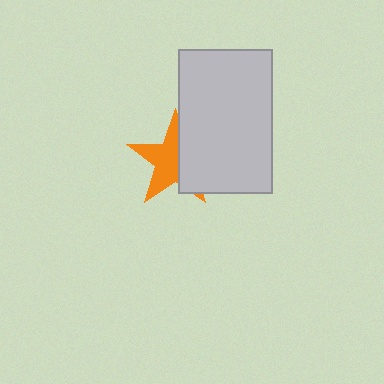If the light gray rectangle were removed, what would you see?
You would see the complete orange star.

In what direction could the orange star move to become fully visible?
The orange star could move left. That would shift it out from behind the light gray rectangle entirely.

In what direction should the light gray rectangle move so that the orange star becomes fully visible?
The light gray rectangle should move right. That is the shortest direction to clear the overlap and leave the orange star fully visible.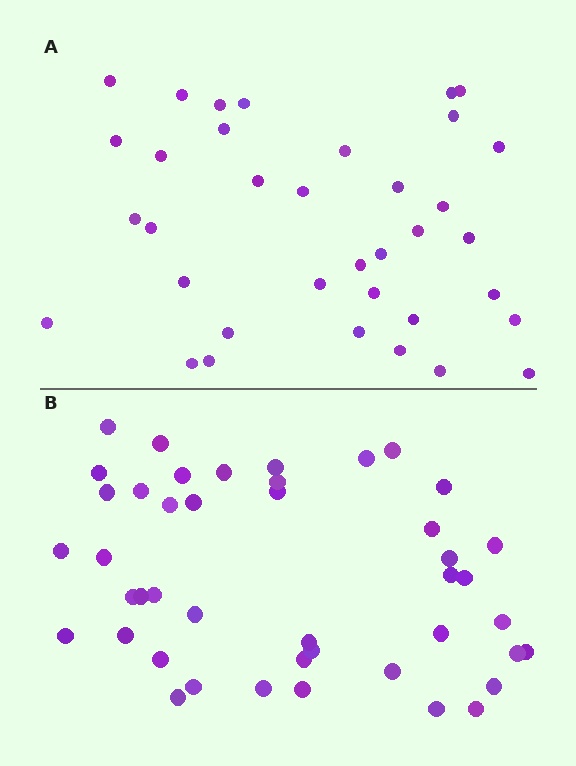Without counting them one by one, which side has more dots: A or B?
Region B (the bottom region) has more dots.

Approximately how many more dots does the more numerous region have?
Region B has roughly 8 or so more dots than region A.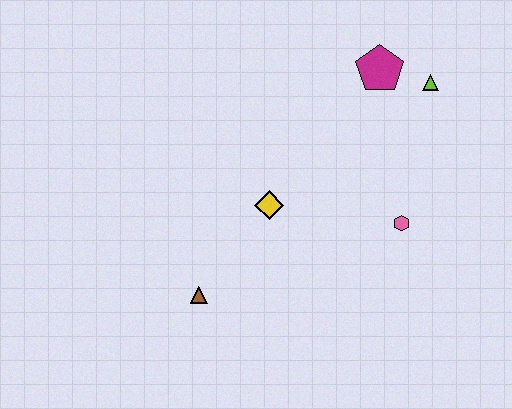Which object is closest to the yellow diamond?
The brown triangle is closest to the yellow diamond.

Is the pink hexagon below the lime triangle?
Yes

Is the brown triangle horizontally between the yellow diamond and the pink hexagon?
No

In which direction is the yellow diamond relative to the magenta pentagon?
The yellow diamond is below the magenta pentagon.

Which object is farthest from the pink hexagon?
The brown triangle is farthest from the pink hexagon.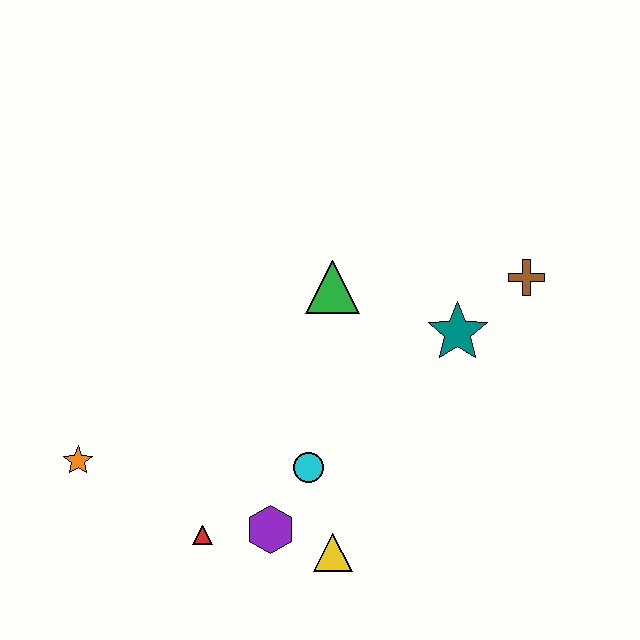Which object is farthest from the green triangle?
The orange star is farthest from the green triangle.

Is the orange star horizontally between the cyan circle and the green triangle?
No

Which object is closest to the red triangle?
The purple hexagon is closest to the red triangle.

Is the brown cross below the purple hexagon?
No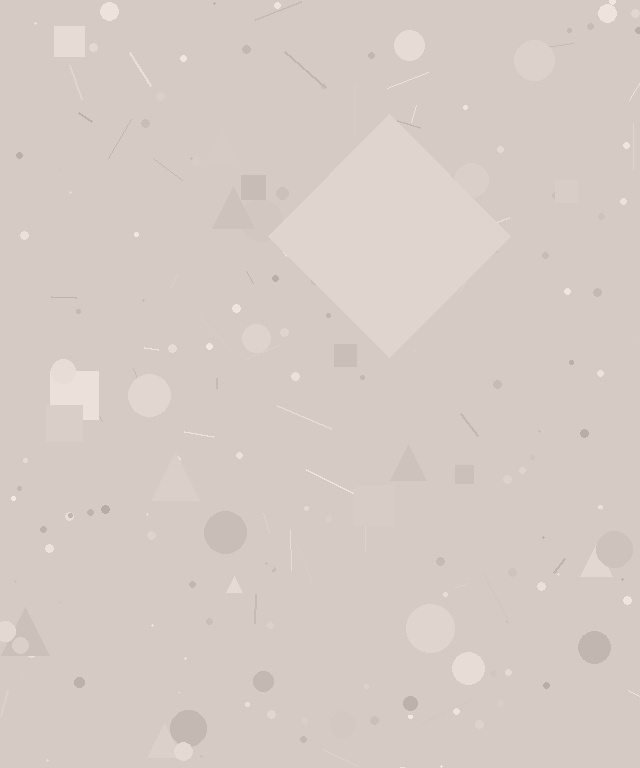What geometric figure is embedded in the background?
A diamond is embedded in the background.